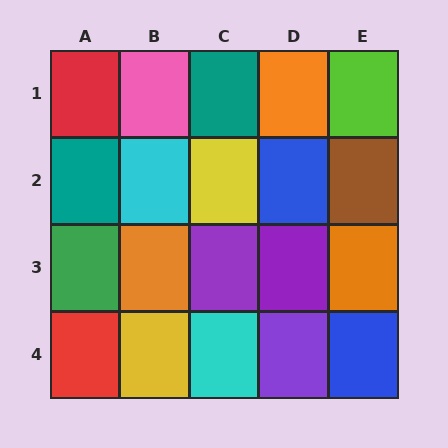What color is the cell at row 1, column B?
Pink.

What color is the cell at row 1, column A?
Red.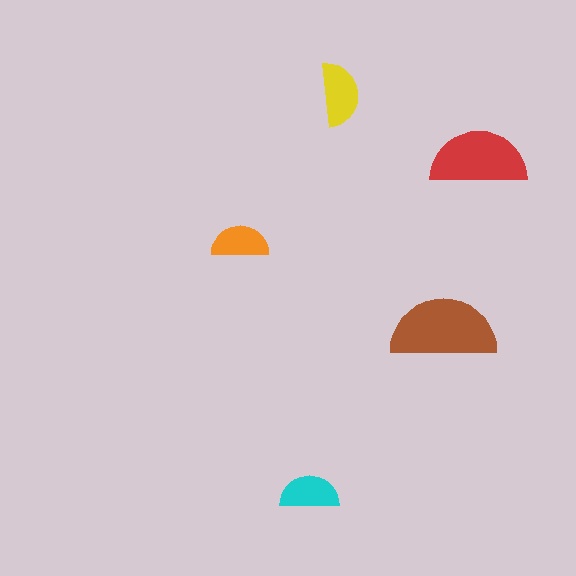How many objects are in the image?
There are 5 objects in the image.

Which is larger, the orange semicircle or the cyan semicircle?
The cyan one.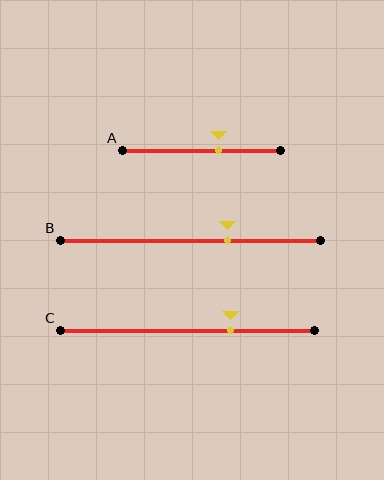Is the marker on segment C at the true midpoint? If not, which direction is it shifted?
No, the marker on segment C is shifted to the right by about 17% of the segment length.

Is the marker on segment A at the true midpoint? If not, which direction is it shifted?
No, the marker on segment A is shifted to the right by about 11% of the segment length.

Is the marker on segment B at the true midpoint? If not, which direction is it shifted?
No, the marker on segment B is shifted to the right by about 14% of the segment length.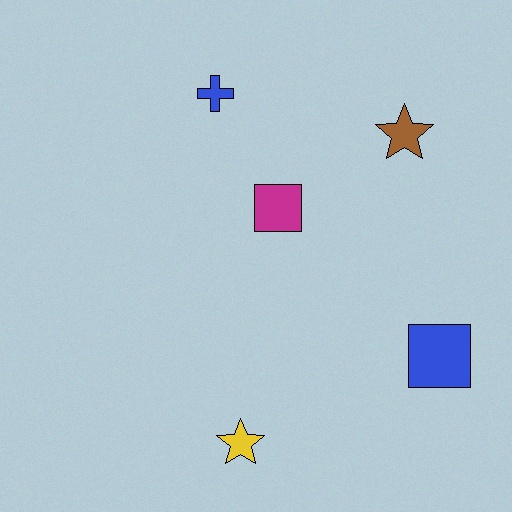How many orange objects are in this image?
There are no orange objects.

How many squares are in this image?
There are 2 squares.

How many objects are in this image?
There are 5 objects.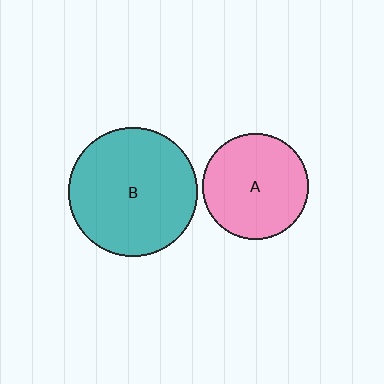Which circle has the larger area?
Circle B (teal).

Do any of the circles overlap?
No, none of the circles overlap.